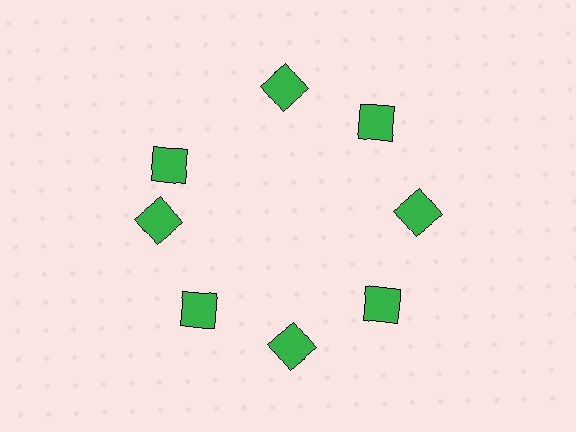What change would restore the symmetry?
The symmetry would be restored by rotating it back into even spacing with its neighbors so that all 8 diamonds sit at equal angles and equal distance from the center.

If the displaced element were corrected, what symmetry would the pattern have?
It would have 8-fold rotational symmetry — the pattern would map onto itself every 45 degrees.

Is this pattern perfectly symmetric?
No. The 8 green diamonds are arranged in a ring, but one element near the 10 o'clock position is rotated out of alignment along the ring, breaking the 8-fold rotational symmetry.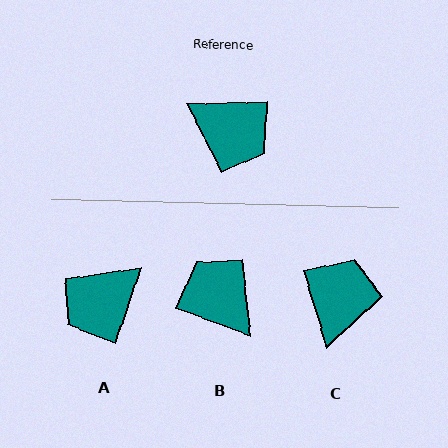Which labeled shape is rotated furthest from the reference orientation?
B, about 158 degrees away.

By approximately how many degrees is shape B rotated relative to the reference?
Approximately 158 degrees counter-clockwise.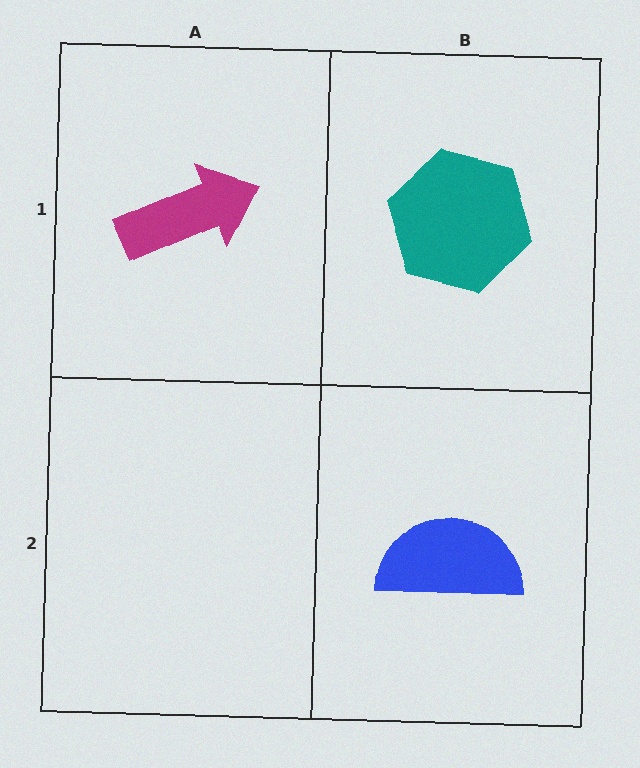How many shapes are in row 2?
1 shape.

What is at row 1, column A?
A magenta arrow.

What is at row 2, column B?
A blue semicircle.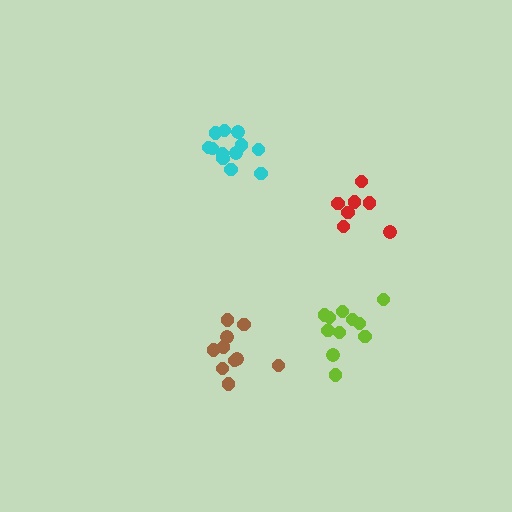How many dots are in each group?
Group 1: 10 dots, Group 2: 12 dots, Group 3: 11 dots, Group 4: 7 dots (40 total).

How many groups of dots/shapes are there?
There are 4 groups.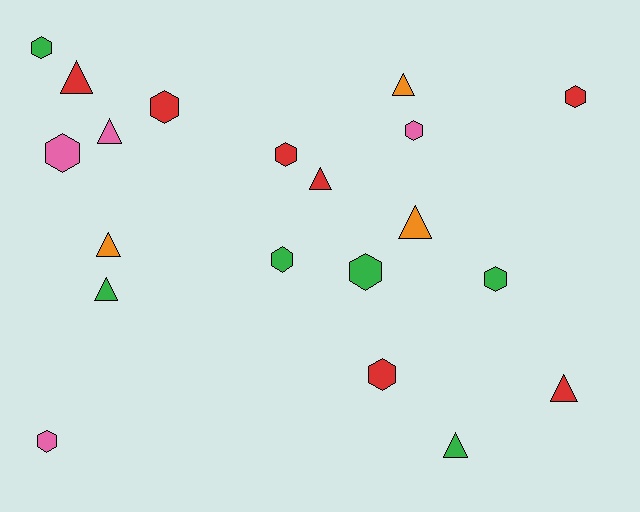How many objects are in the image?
There are 20 objects.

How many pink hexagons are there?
There are 3 pink hexagons.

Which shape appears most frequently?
Hexagon, with 11 objects.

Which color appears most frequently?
Red, with 7 objects.